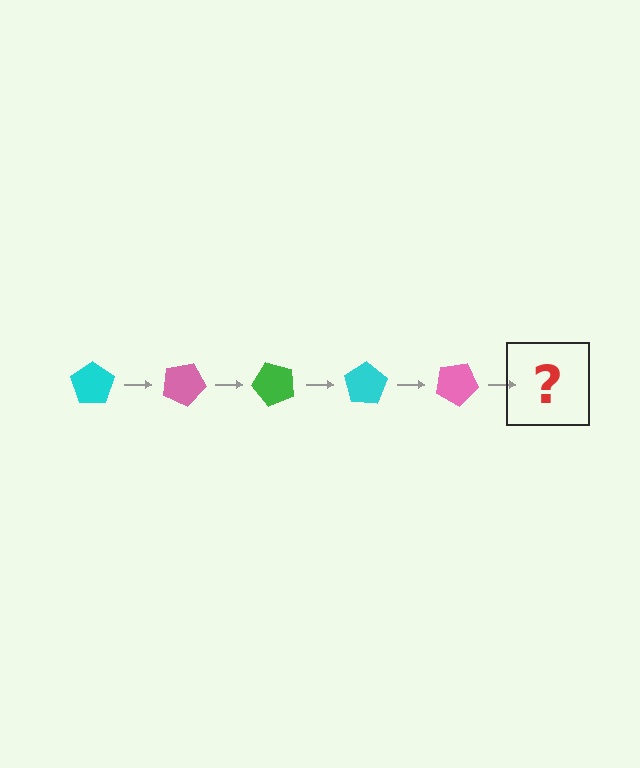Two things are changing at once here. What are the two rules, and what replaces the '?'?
The two rules are that it rotates 25 degrees each step and the color cycles through cyan, pink, and green. The '?' should be a green pentagon, rotated 125 degrees from the start.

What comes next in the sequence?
The next element should be a green pentagon, rotated 125 degrees from the start.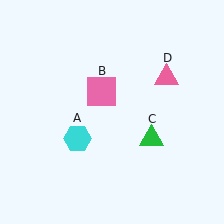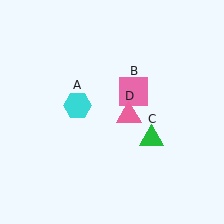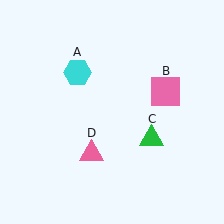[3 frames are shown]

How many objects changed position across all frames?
3 objects changed position: cyan hexagon (object A), pink square (object B), pink triangle (object D).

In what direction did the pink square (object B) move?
The pink square (object B) moved right.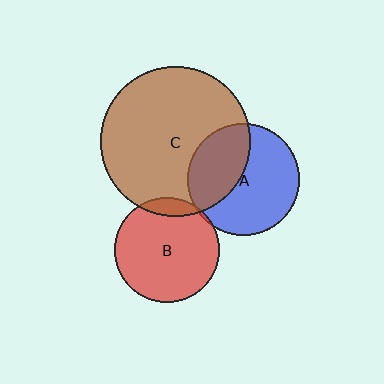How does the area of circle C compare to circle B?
Approximately 2.0 times.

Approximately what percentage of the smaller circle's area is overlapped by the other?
Approximately 5%.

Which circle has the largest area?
Circle C (brown).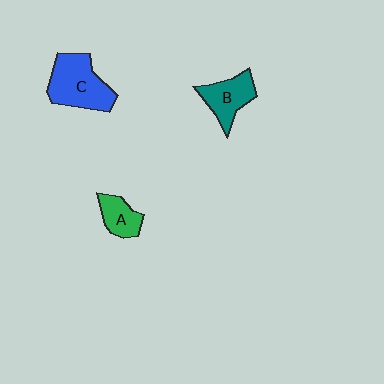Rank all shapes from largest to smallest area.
From largest to smallest: C (blue), B (teal), A (green).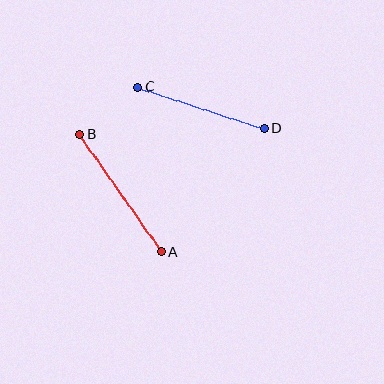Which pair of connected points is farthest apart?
Points A and B are farthest apart.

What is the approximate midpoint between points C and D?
The midpoint is at approximately (201, 108) pixels.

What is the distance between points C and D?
The distance is approximately 133 pixels.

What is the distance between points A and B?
The distance is approximately 143 pixels.